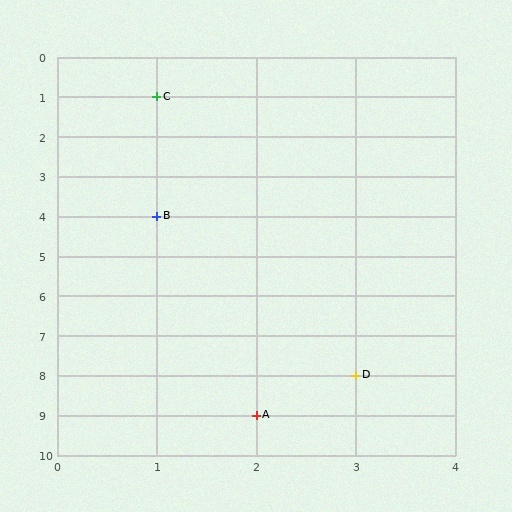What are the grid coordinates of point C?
Point C is at grid coordinates (1, 1).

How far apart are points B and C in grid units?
Points B and C are 3 rows apart.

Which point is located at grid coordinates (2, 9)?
Point A is at (2, 9).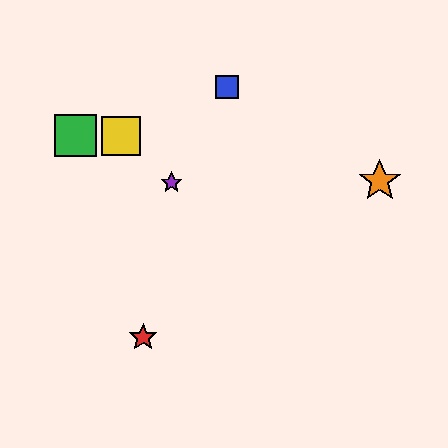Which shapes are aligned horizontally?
The green square, the yellow square are aligned horizontally.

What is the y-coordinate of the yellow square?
The yellow square is at y≈136.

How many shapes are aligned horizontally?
2 shapes (the green square, the yellow square) are aligned horizontally.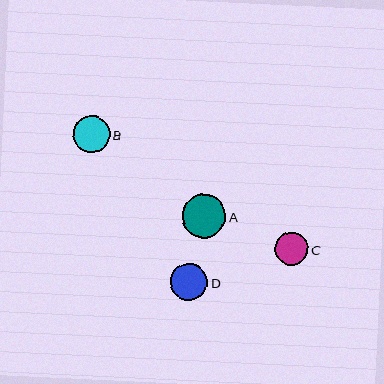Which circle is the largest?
Circle A is the largest with a size of approximately 43 pixels.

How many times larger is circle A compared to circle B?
Circle A is approximately 1.2 times the size of circle B.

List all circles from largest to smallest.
From largest to smallest: A, B, D, C.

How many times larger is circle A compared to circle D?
Circle A is approximately 1.2 times the size of circle D.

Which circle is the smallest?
Circle C is the smallest with a size of approximately 34 pixels.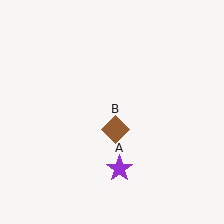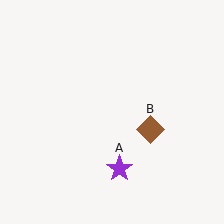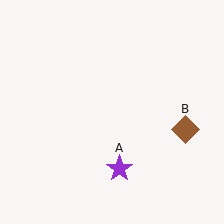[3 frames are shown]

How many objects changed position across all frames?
1 object changed position: brown diamond (object B).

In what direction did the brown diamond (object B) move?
The brown diamond (object B) moved right.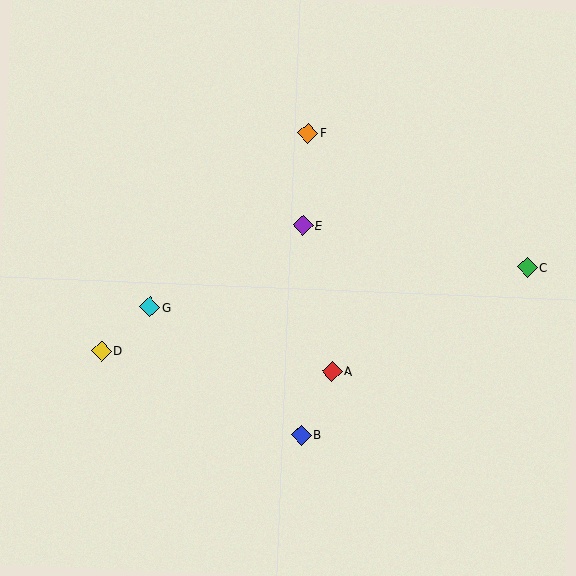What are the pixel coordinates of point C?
Point C is at (527, 268).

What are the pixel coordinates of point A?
Point A is at (332, 371).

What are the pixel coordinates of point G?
Point G is at (150, 307).